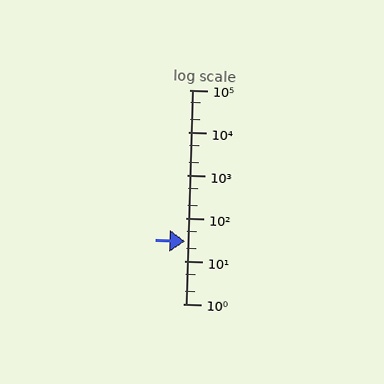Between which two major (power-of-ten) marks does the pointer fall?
The pointer is between 10 and 100.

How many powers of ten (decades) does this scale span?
The scale spans 5 decades, from 1 to 100000.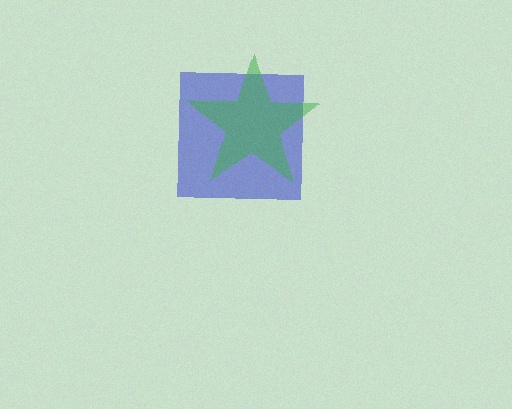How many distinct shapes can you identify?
There are 2 distinct shapes: a blue square, a green star.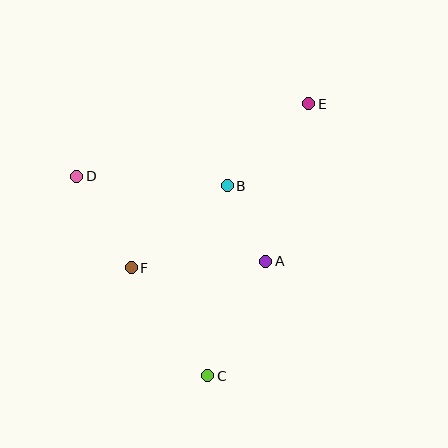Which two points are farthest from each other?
Points C and E are farthest from each other.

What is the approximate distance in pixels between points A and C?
The distance between A and C is approximately 129 pixels.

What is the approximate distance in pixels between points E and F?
The distance between E and F is approximately 242 pixels.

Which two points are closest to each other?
Points A and B are closest to each other.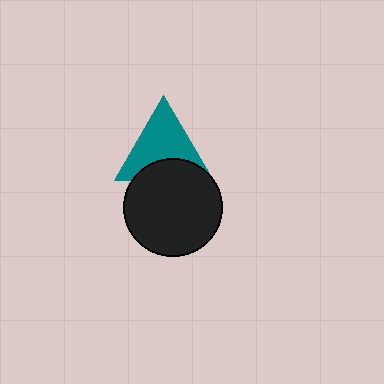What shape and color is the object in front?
The object in front is a black circle.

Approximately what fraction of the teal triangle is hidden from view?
Roughly 32% of the teal triangle is hidden behind the black circle.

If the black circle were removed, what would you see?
You would see the complete teal triangle.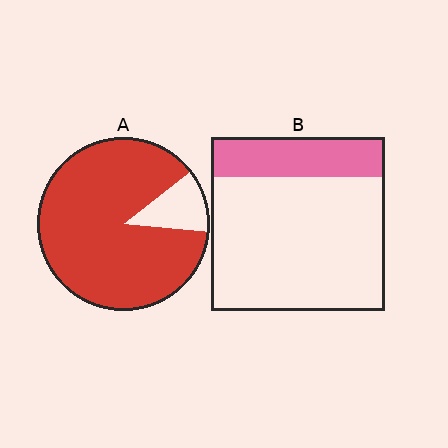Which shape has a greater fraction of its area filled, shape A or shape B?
Shape A.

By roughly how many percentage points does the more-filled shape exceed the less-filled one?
By roughly 65 percentage points (A over B).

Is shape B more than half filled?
No.